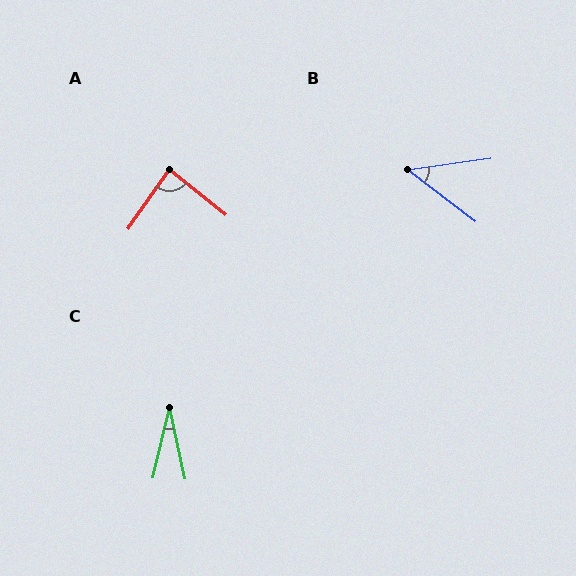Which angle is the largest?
A, at approximately 86 degrees.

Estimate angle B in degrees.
Approximately 45 degrees.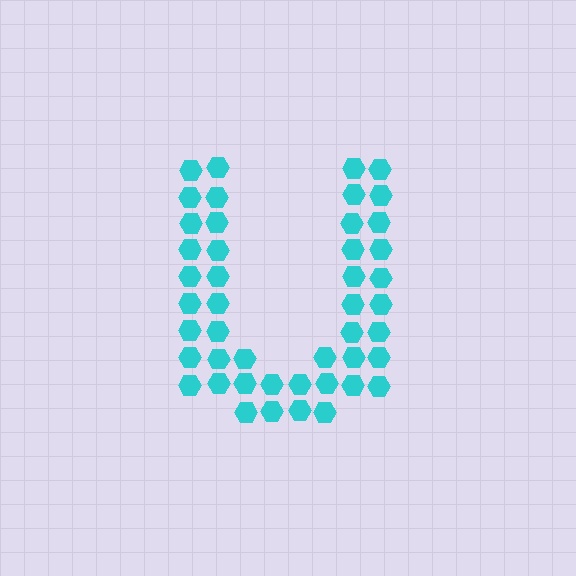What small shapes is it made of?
It is made of small hexagons.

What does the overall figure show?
The overall figure shows the letter U.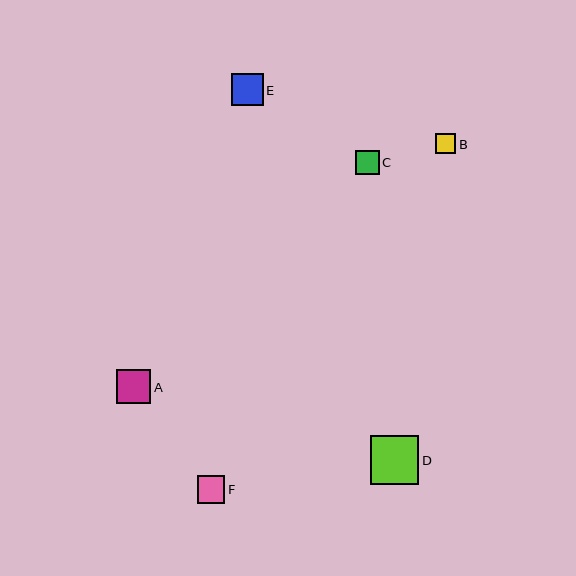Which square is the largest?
Square D is the largest with a size of approximately 49 pixels.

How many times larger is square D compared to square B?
Square D is approximately 2.4 times the size of square B.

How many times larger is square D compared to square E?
Square D is approximately 1.5 times the size of square E.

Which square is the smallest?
Square B is the smallest with a size of approximately 20 pixels.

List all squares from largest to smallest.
From largest to smallest: D, A, E, F, C, B.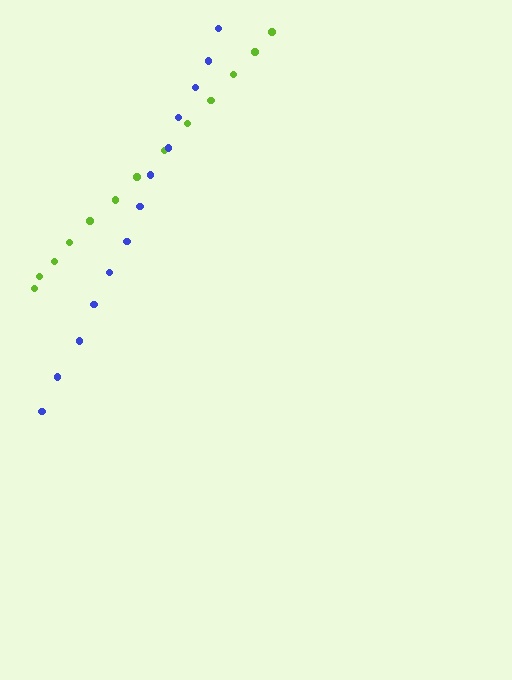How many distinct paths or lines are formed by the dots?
There are 2 distinct paths.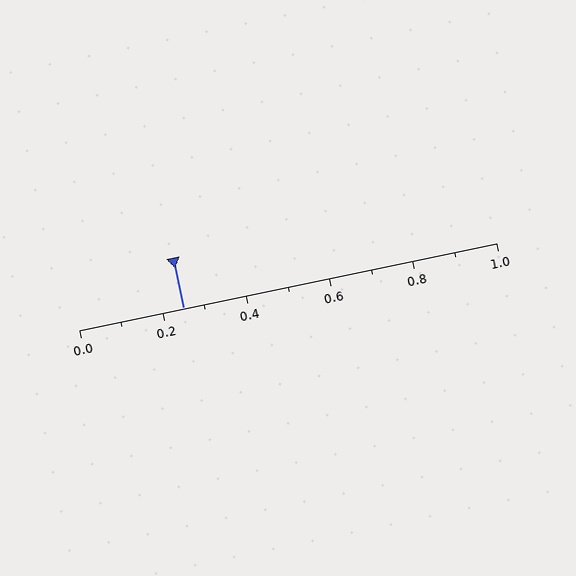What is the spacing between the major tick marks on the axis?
The major ticks are spaced 0.2 apart.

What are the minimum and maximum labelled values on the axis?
The axis runs from 0.0 to 1.0.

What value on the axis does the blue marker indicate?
The marker indicates approximately 0.25.